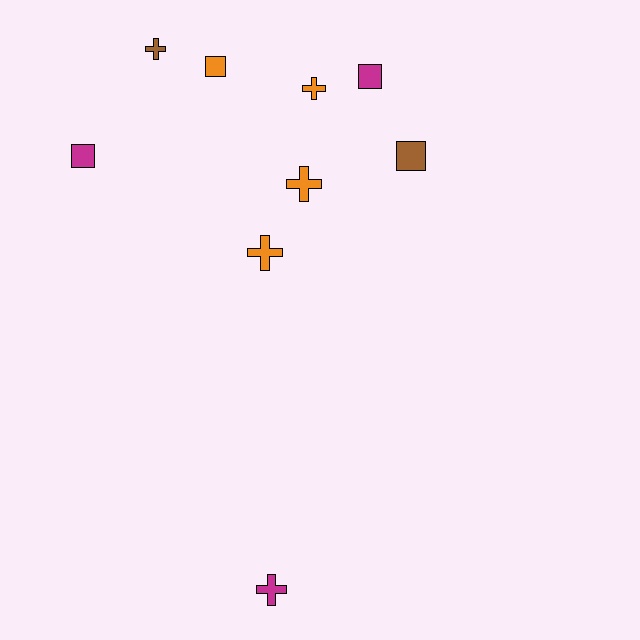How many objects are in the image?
There are 9 objects.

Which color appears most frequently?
Orange, with 4 objects.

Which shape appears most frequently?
Cross, with 5 objects.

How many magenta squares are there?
There are 2 magenta squares.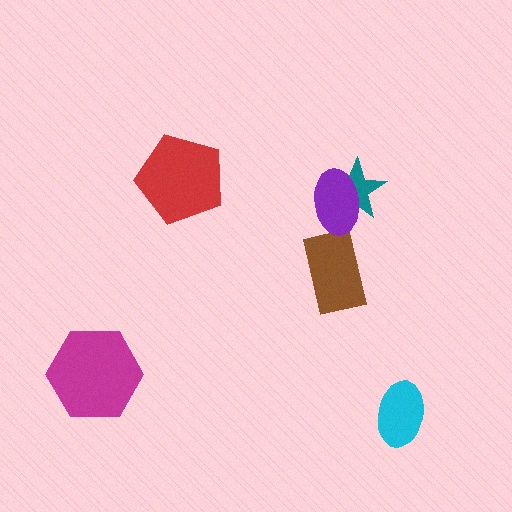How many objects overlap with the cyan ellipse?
0 objects overlap with the cyan ellipse.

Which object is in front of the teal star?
The purple ellipse is in front of the teal star.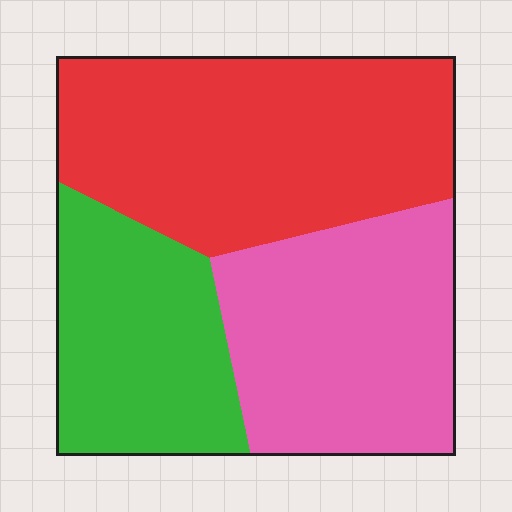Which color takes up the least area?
Green, at roughly 25%.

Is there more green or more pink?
Pink.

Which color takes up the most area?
Red, at roughly 40%.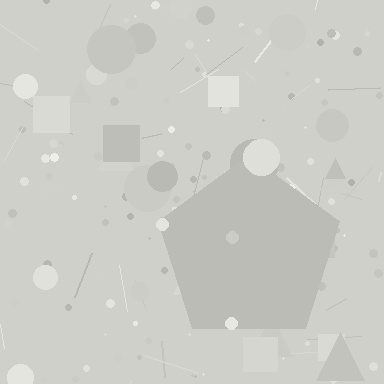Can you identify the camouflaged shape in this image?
The camouflaged shape is a pentagon.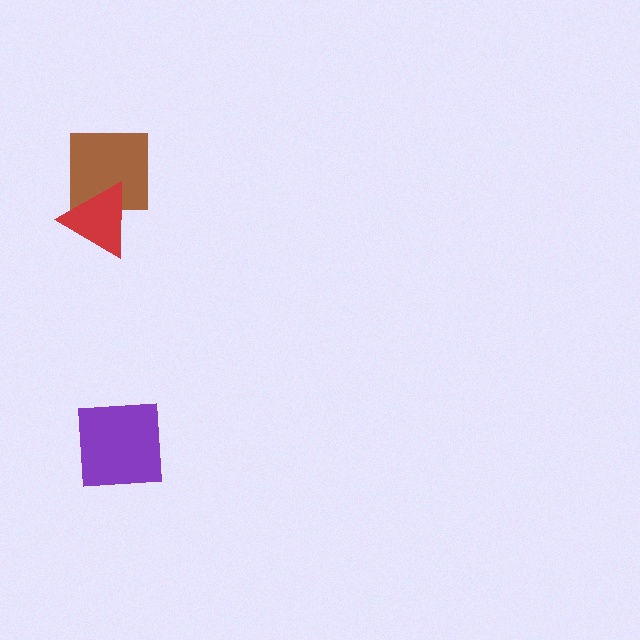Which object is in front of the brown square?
The red triangle is in front of the brown square.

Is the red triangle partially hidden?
No, no other shape covers it.